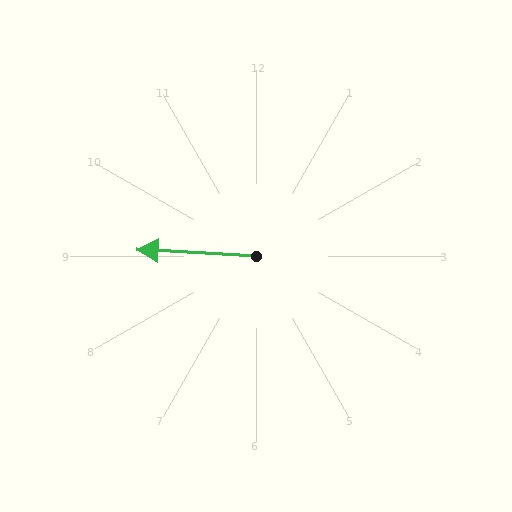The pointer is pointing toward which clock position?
Roughly 9 o'clock.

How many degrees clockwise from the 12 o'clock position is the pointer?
Approximately 273 degrees.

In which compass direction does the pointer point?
West.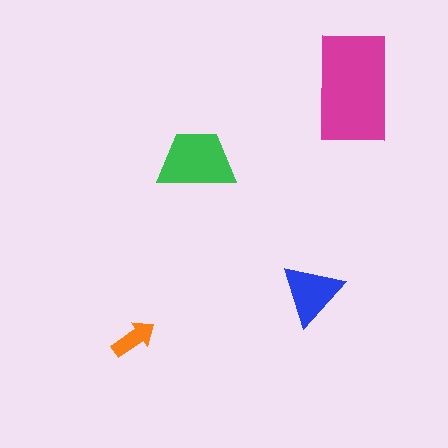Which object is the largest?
The magenta rectangle.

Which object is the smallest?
The orange arrow.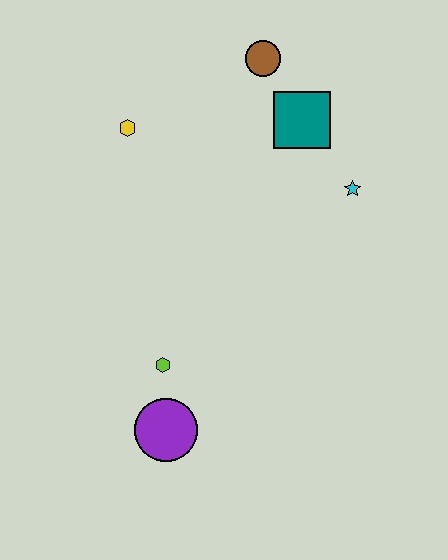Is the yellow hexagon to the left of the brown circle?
Yes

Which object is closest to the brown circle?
The teal square is closest to the brown circle.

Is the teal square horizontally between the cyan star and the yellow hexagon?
Yes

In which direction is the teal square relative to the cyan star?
The teal square is above the cyan star.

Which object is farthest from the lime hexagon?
The brown circle is farthest from the lime hexagon.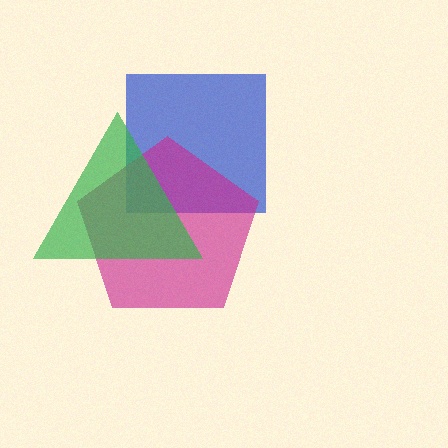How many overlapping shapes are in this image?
There are 3 overlapping shapes in the image.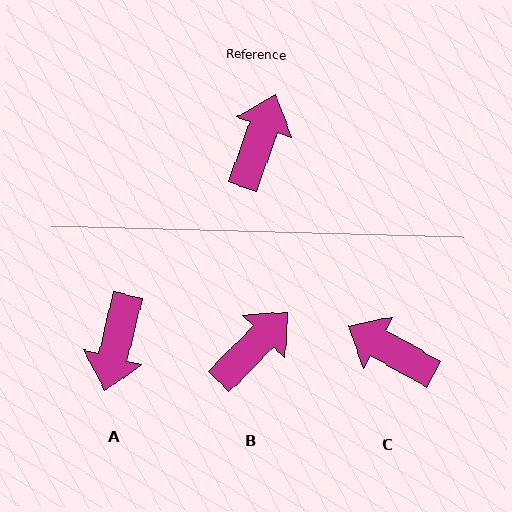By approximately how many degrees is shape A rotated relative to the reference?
Approximately 173 degrees clockwise.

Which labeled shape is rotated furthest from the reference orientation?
A, about 173 degrees away.